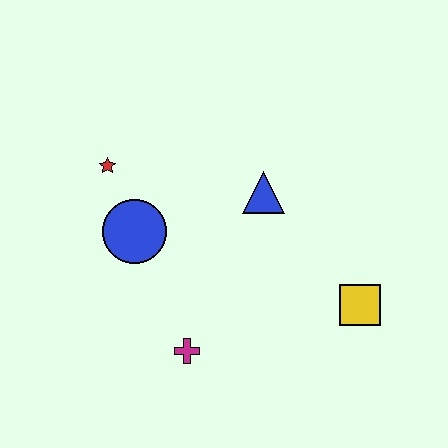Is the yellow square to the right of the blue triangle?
Yes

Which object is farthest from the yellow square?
The red star is farthest from the yellow square.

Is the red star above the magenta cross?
Yes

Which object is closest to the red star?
The blue circle is closest to the red star.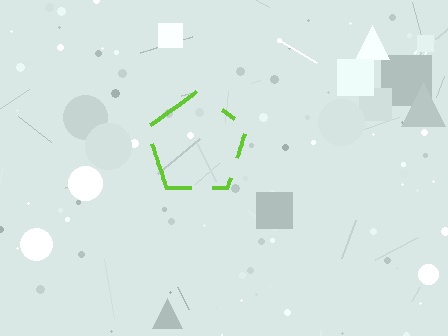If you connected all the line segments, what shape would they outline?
They would outline a pentagon.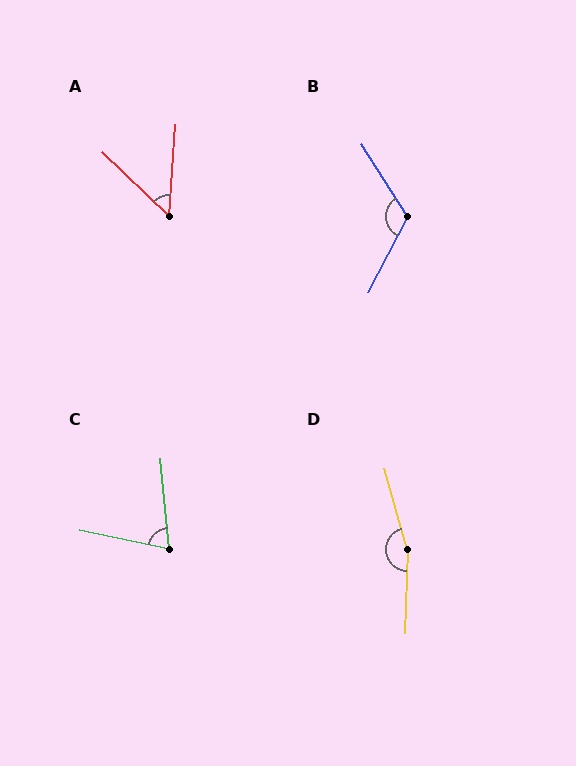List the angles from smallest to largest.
A (50°), C (73°), B (121°), D (163°).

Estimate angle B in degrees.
Approximately 121 degrees.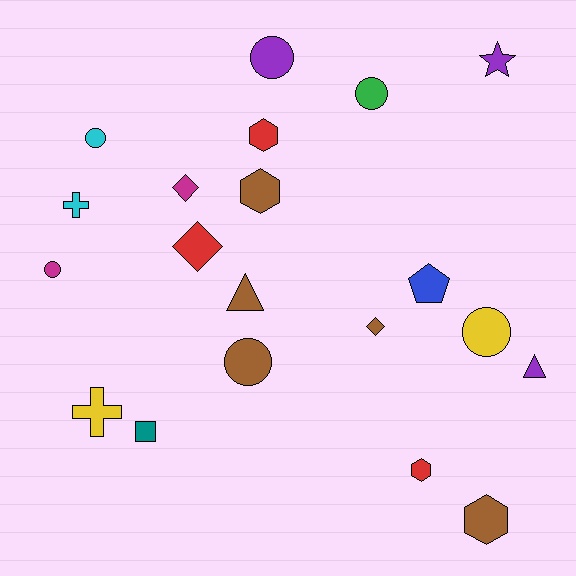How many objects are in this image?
There are 20 objects.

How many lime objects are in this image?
There are no lime objects.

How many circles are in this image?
There are 6 circles.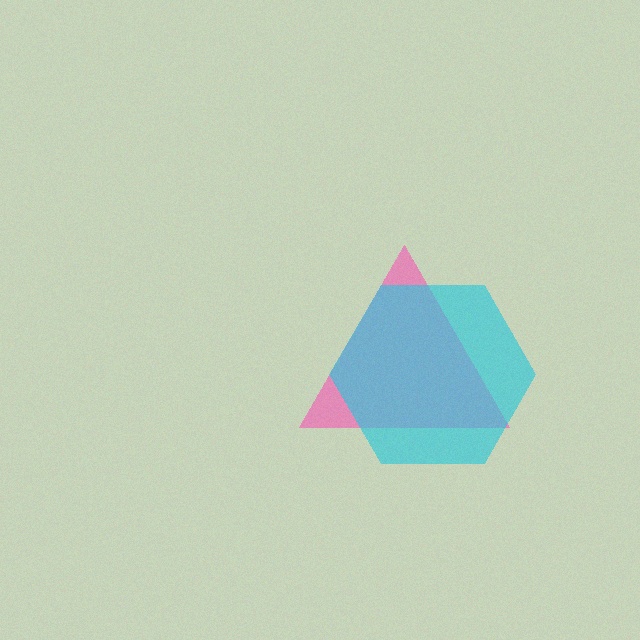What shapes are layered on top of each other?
The layered shapes are: a pink triangle, a cyan hexagon.